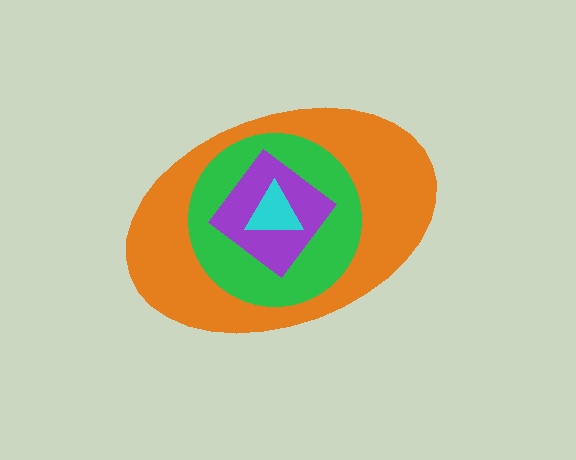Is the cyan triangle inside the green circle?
Yes.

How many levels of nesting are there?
4.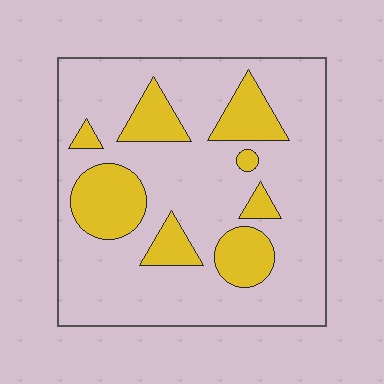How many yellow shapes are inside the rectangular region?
8.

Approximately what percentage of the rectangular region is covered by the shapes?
Approximately 25%.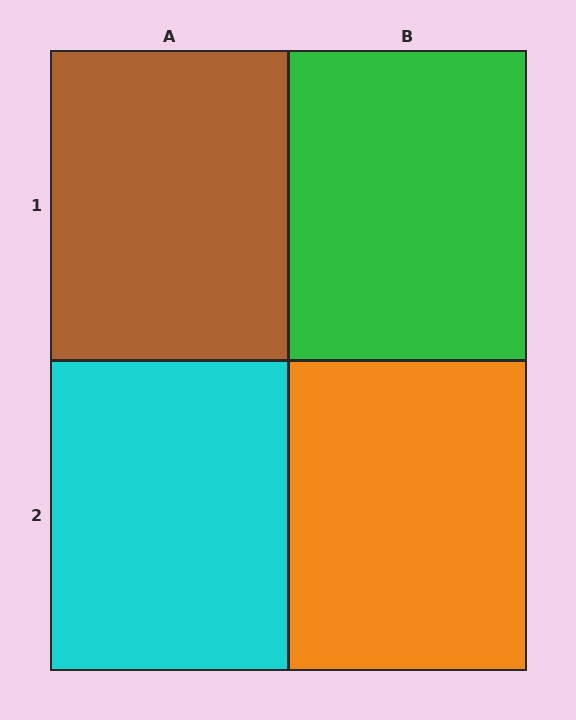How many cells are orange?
1 cell is orange.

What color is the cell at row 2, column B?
Orange.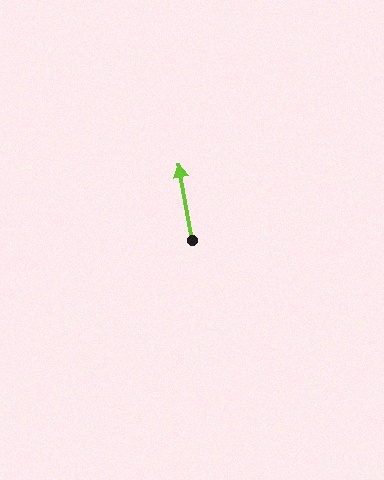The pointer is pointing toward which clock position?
Roughly 12 o'clock.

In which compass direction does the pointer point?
North.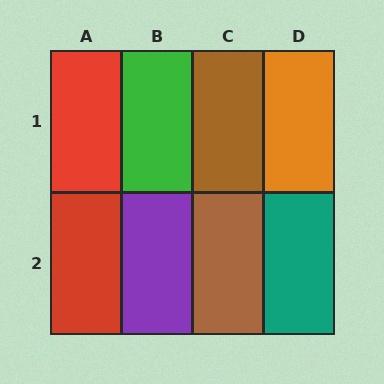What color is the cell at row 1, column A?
Red.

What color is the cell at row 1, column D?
Orange.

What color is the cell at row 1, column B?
Green.